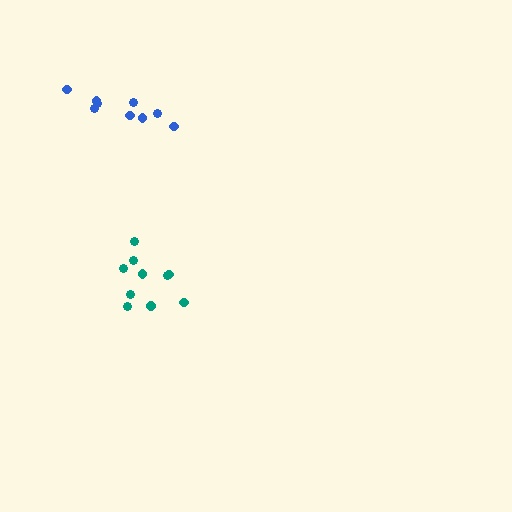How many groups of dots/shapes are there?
There are 2 groups.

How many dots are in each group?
Group 1: 10 dots, Group 2: 9 dots (19 total).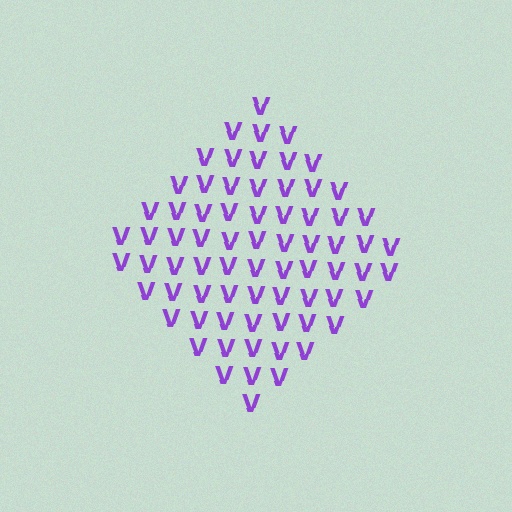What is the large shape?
The large shape is a diamond.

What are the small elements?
The small elements are letter V's.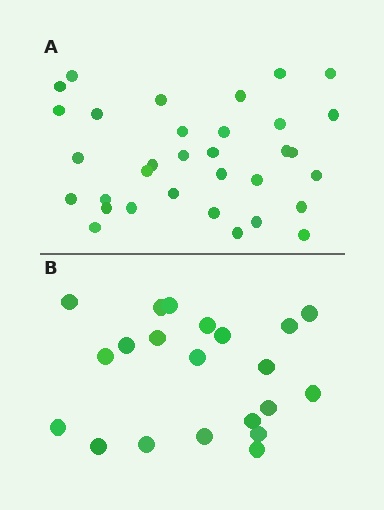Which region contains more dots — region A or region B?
Region A (the top region) has more dots.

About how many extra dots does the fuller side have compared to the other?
Region A has roughly 12 or so more dots than region B.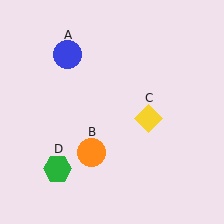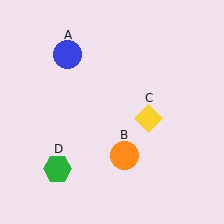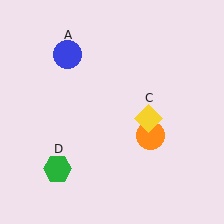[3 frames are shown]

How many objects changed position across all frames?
1 object changed position: orange circle (object B).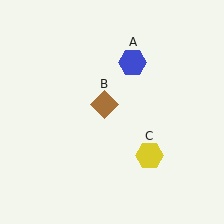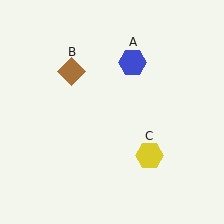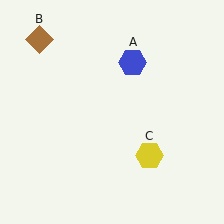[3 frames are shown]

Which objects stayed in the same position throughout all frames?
Blue hexagon (object A) and yellow hexagon (object C) remained stationary.